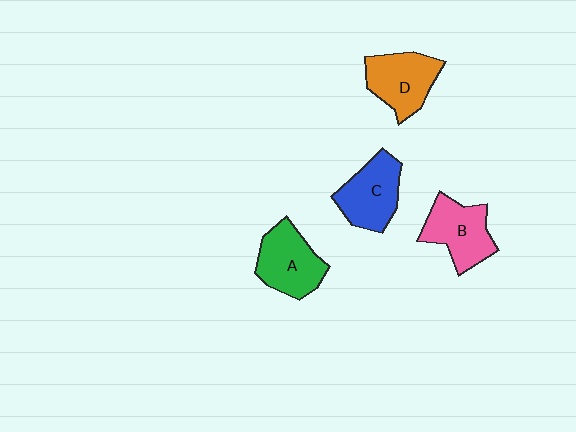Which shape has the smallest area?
Shape D (orange).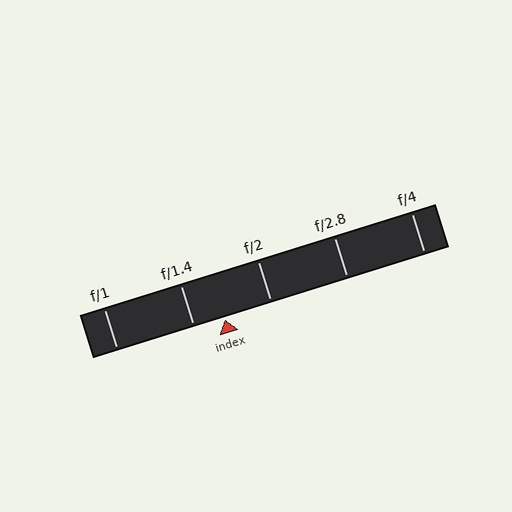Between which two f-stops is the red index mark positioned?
The index mark is between f/1.4 and f/2.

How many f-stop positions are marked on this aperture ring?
There are 5 f-stop positions marked.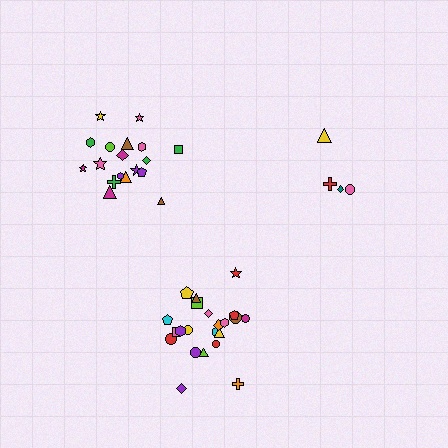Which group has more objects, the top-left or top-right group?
The top-left group.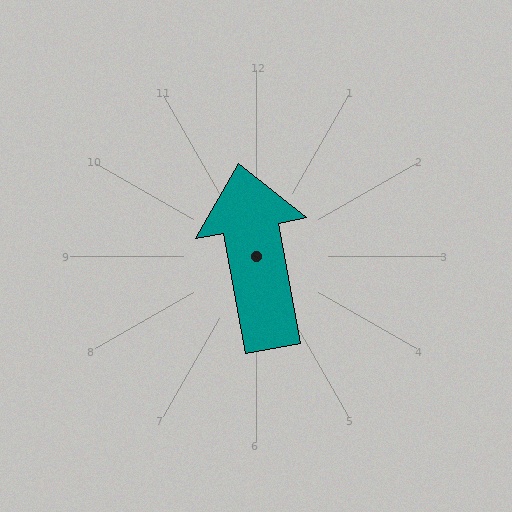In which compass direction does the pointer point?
North.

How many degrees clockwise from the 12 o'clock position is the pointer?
Approximately 350 degrees.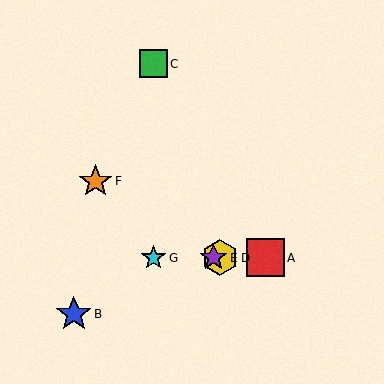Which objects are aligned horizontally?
Objects A, D, E, G are aligned horizontally.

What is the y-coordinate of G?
Object G is at y≈258.